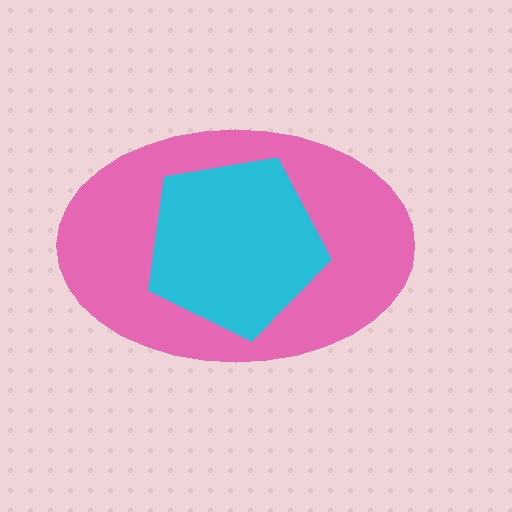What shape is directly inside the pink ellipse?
The cyan pentagon.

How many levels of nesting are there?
2.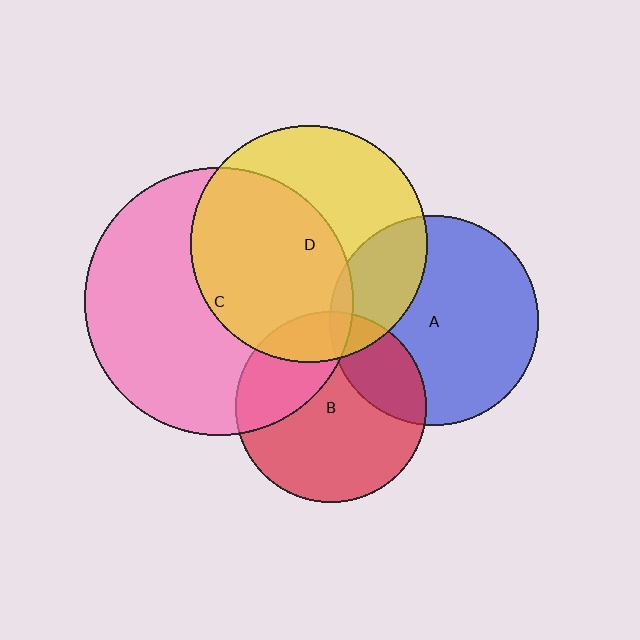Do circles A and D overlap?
Yes.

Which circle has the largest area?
Circle C (pink).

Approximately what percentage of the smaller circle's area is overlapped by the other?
Approximately 25%.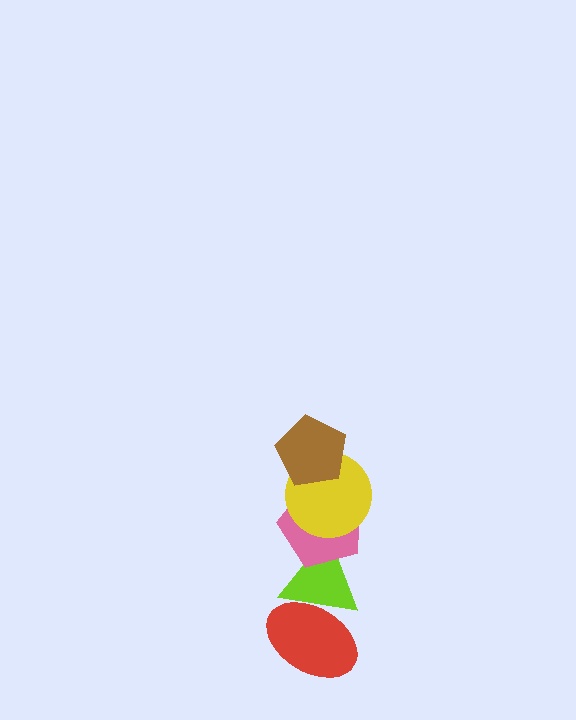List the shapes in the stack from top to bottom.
From top to bottom: the brown pentagon, the yellow circle, the pink pentagon, the lime triangle, the red ellipse.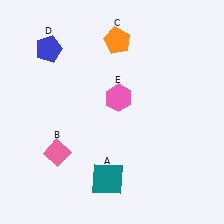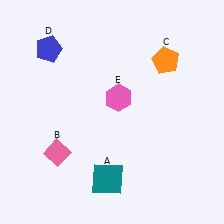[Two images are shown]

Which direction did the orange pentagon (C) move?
The orange pentagon (C) moved right.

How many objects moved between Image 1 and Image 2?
1 object moved between the two images.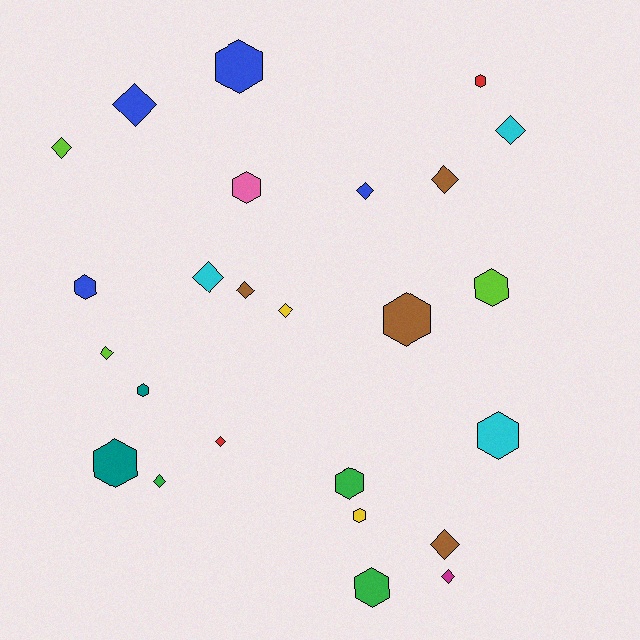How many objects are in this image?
There are 25 objects.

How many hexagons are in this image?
There are 12 hexagons.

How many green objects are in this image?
There are 3 green objects.